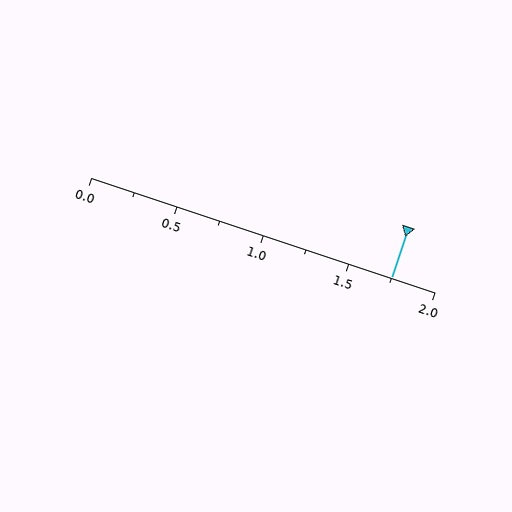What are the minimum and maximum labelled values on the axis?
The axis runs from 0.0 to 2.0.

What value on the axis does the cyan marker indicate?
The marker indicates approximately 1.75.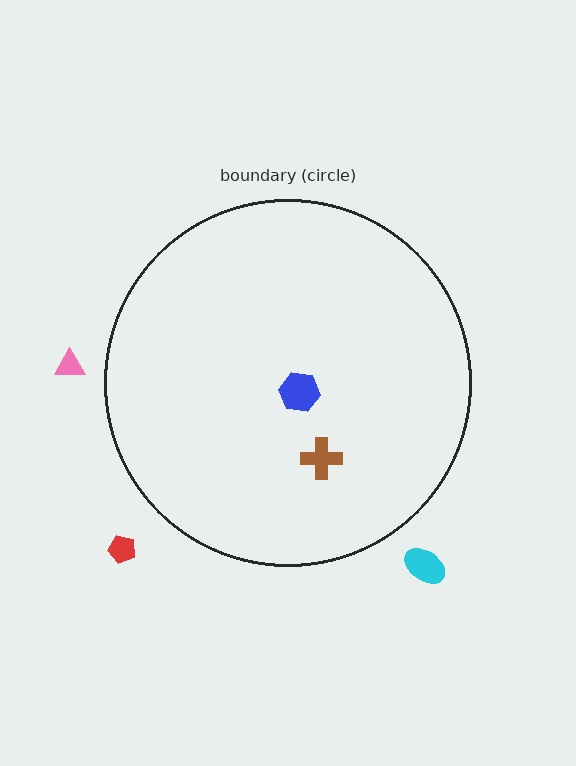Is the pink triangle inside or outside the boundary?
Outside.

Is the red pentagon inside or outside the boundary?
Outside.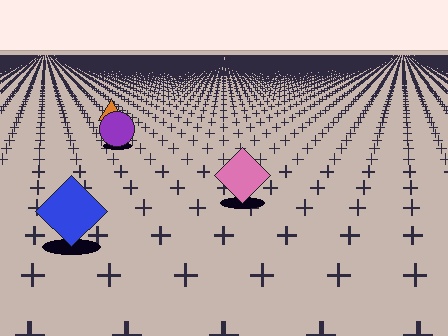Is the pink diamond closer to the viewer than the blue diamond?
No. The blue diamond is closer — you can tell from the texture gradient: the ground texture is coarser near it.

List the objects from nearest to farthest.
From nearest to farthest: the blue diamond, the pink diamond, the purple circle, the orange triangle.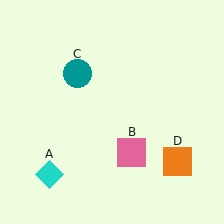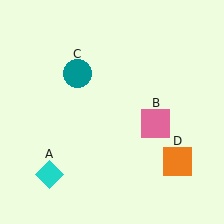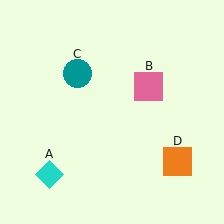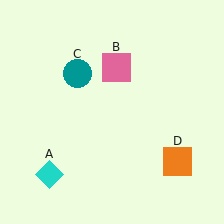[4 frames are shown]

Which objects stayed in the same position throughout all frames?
Cyan diamond (object A) and teal circle (object C) and orange square (object D) remained stationary.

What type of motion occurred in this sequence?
The pink square (object B) rotated counterclockwise around the center of the scene.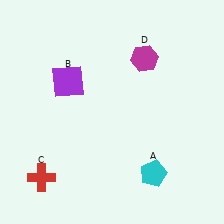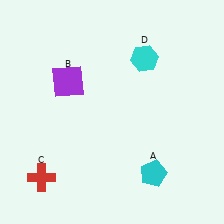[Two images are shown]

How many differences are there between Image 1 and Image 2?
There is 1 difference between the two images.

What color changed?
The hexagon (D) changed from magenta in Image 1 to cyan in Image 2.